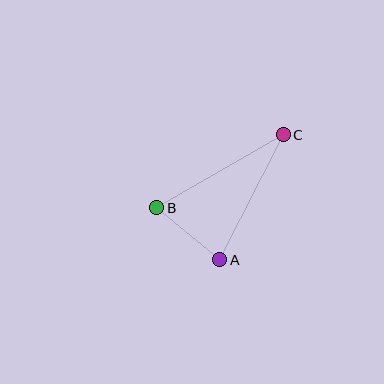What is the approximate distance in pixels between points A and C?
The distance between A and C is approximately 140 pixels.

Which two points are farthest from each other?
Points B and C are farthest from each other.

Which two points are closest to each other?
Points A and B are closest to each other.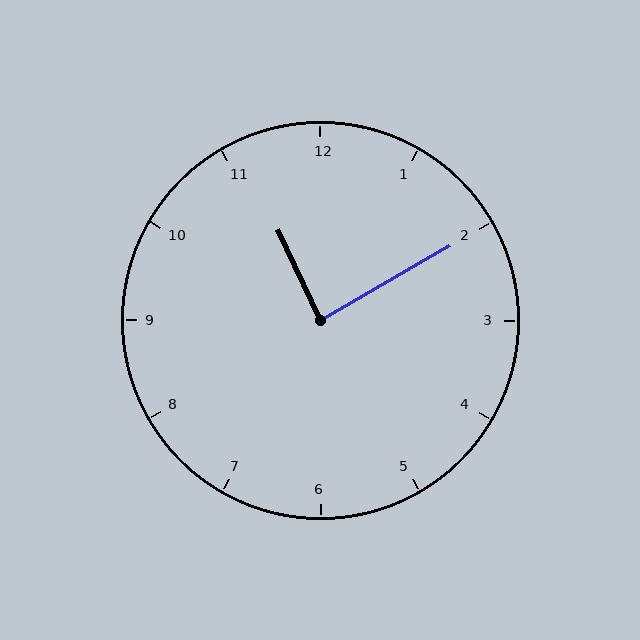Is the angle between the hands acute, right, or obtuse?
It is right.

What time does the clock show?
11:10.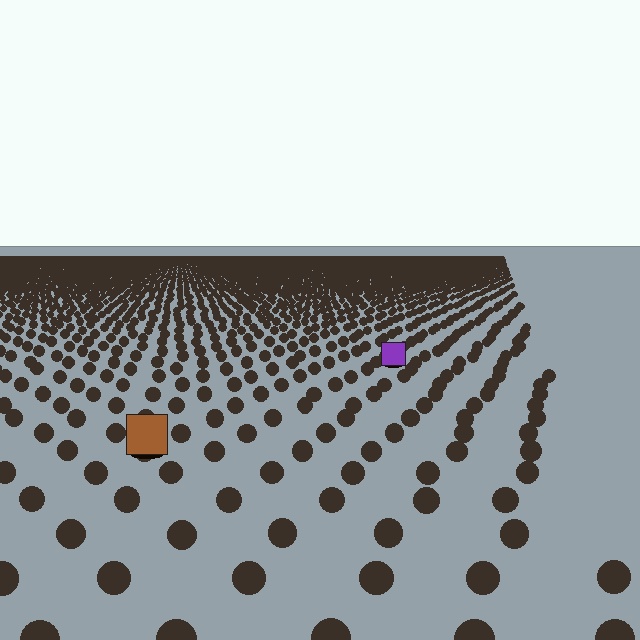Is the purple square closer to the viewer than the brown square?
No. The brown square is closer — you can tell from the texture gradient: the ground texture is coarser near it.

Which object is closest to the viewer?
The brown square is closest. The texture marks near it are larger and more spread out.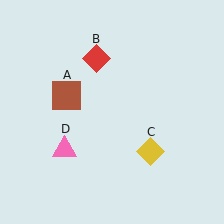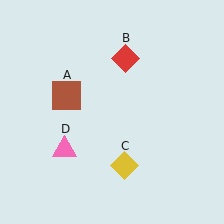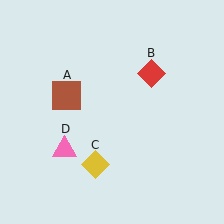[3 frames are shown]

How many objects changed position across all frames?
2 objects changed position: red diamond (object B), yellow diamond (object C).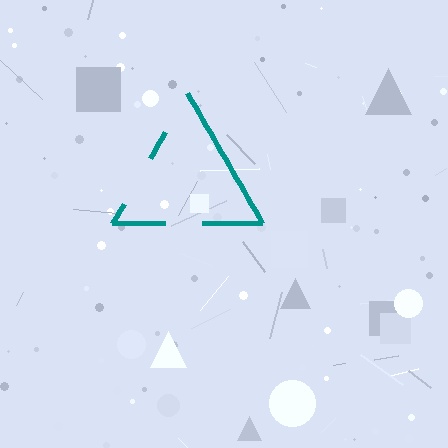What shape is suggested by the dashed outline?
The dashed outline suggests a triangle.